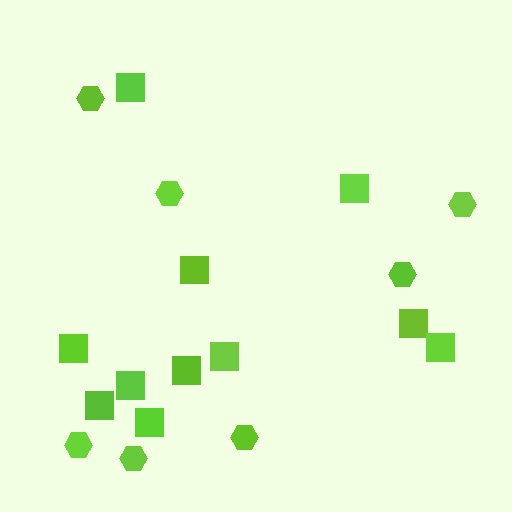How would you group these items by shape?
There are 2 groups: one group of squares (11) and one group of hexagons (7).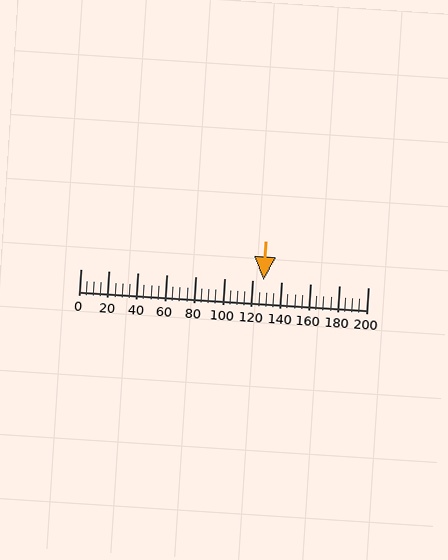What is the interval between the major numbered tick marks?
The major tick marks are spaced 20 units apart.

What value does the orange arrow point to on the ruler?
The orange arrow points to approximately 128.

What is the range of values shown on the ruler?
The ruler shows values from 0 to 200.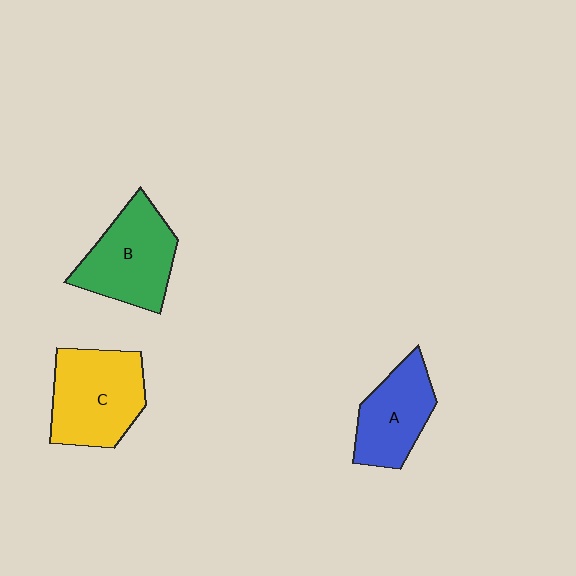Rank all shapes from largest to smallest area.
From largest to smallest: C (yellow), B (green), A (blue).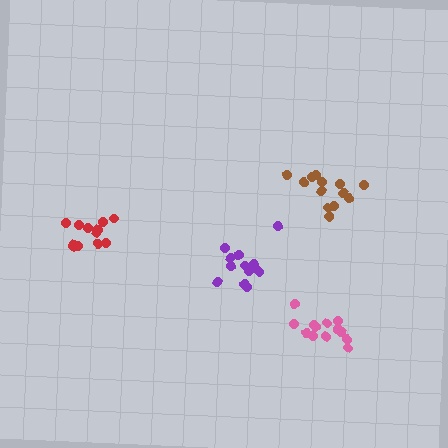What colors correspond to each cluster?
The clusters are colored: purple, brown, pink, red.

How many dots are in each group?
Group 1: 13 dots, Group 2: 13 dots, Group 3: 13 dots, Group 4: 12 dots (51 total).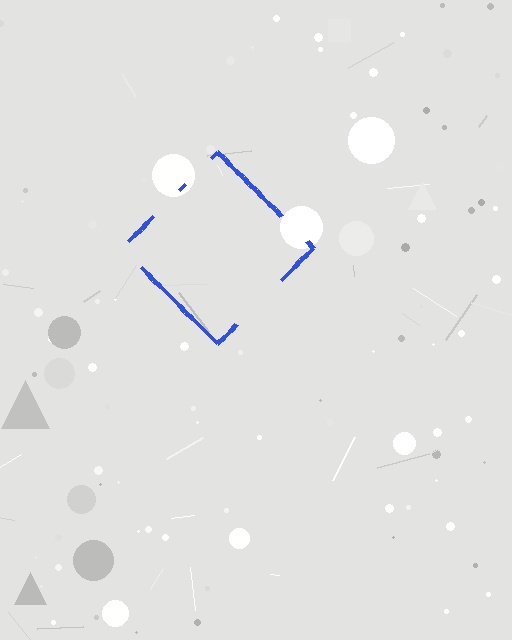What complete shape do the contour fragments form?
The contour fragments form a diamond.